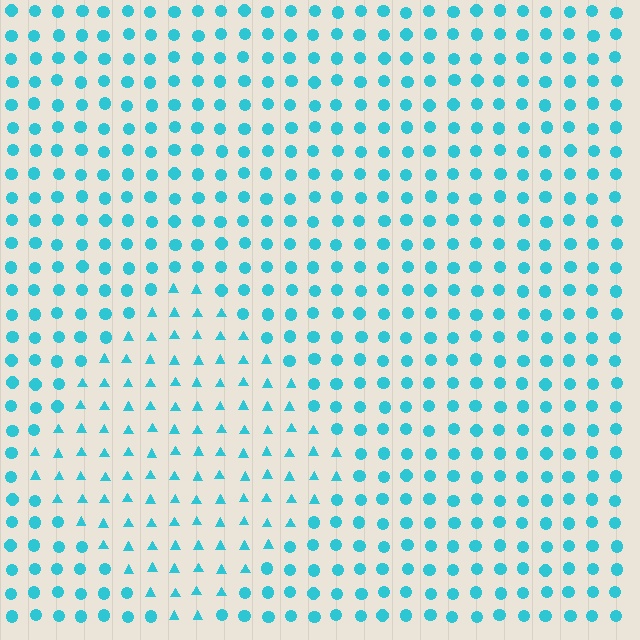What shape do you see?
I see a diamond.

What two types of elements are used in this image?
The image uses triangles inside the diamond region and circles outside it.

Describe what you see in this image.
The image is filled with small cyan elements arranged in a uniform grid. A diamond-shaped region contains triangles, while the surrounding area contains circles. The boundary is defined purely by the change in element shape.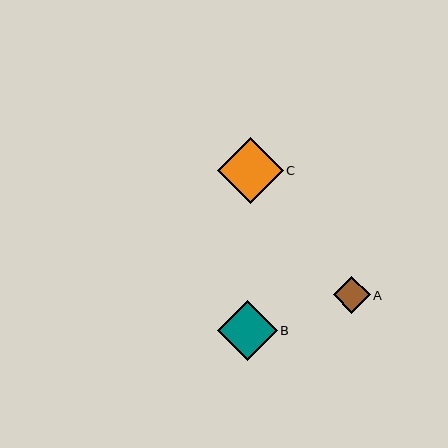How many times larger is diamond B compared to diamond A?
Diamond B is approximately 1.6 times the size of diamond A.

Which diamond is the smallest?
Diamond A is the smallest with a size of approximately 37 pixels.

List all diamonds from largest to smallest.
From largest to smallest: C, B, A.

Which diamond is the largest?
Diamond C is the largest with a size of approximately 66 pixels.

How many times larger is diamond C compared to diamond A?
Diamond C is approximately 1.8 times the size of diamond A.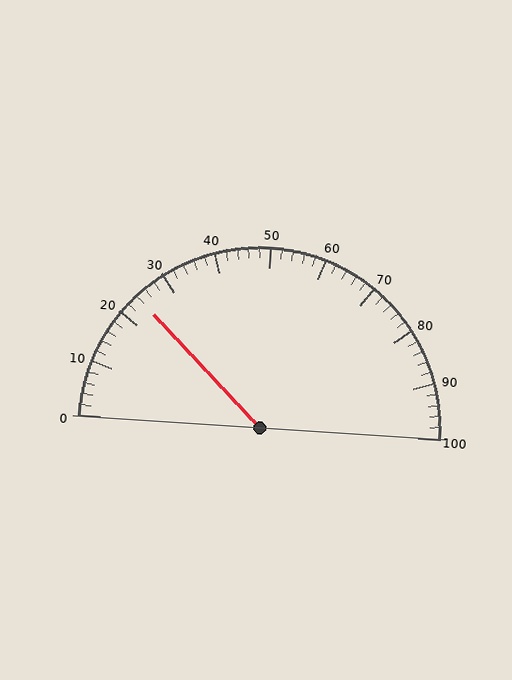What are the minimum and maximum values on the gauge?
The gauge ranges from 0 to 100.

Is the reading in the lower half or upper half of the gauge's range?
The reading is in the lower half of the range (0 to 100).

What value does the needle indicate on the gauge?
The needle indicates approximately 24.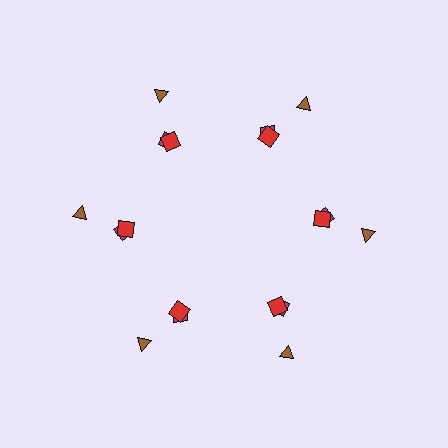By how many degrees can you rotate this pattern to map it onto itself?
The pattern maps onto itself every 60 degrees of rotation.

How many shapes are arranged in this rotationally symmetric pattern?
There are 18 shapes, arranged in 6 groups of 3.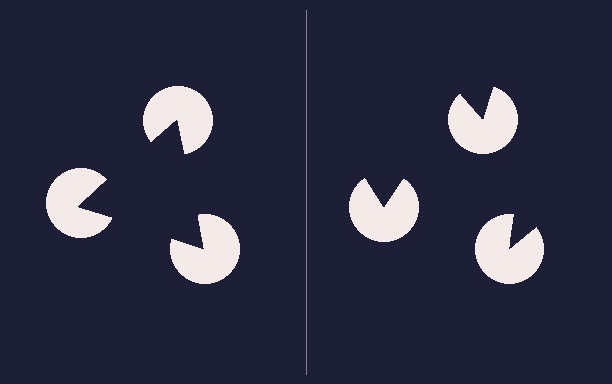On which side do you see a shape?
An illusory triangle appears on the left side. On the right side the wedge cuts are rotated, so no coherent shape forms.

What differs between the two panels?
The pac-man discs are positioned identically on both sides; only the wedge orientations differ. On the left they align to a triangle; on the right they are misaligned.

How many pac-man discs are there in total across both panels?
6 — 3 on each side.